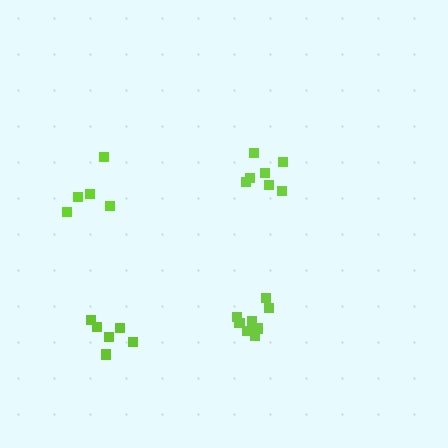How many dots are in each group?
Group 1: 7 dots, Group 2: 6 dots, Group 3: 5 dots, Group 4: 8 dots (26 total).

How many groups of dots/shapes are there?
There are 4 groups.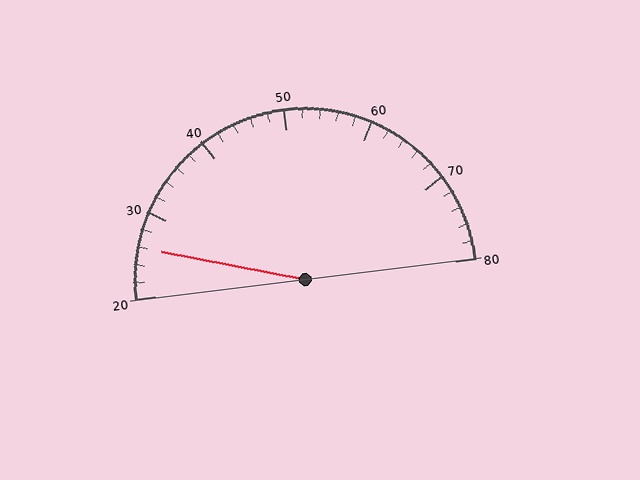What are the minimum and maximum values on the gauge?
The gauge ranges from 20 to 80.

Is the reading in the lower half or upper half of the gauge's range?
The reading is in the lower half of the range (20 to 80).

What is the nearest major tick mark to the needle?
The nearest major tick mark is 30.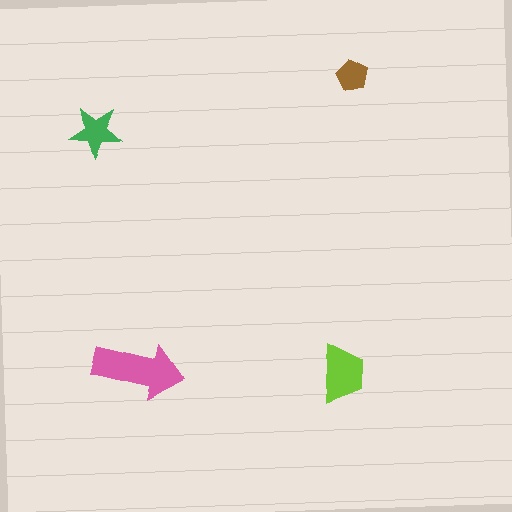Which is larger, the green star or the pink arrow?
The pink arrow.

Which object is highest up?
The brown pentagon is topmost.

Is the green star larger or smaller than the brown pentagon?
Larger.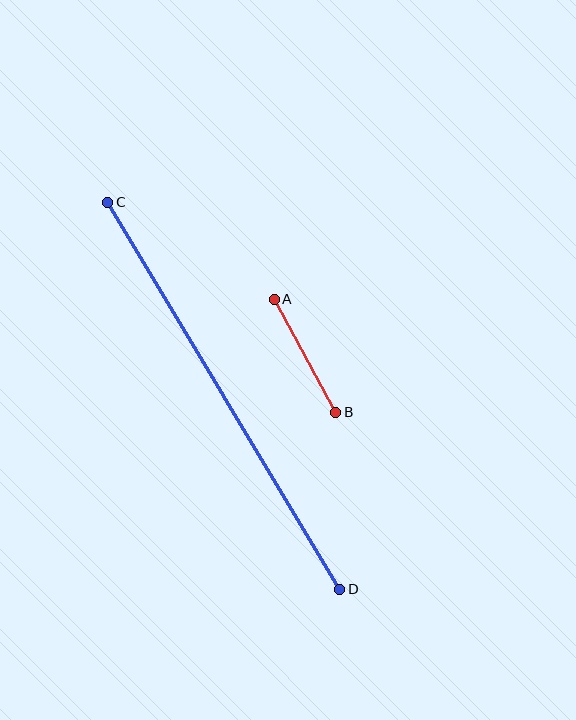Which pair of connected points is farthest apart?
Points C and D are farthest apart.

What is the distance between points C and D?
The distance is approximately 451 pixels.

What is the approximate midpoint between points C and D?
The midpoint is at approximately (224, 396) pixels.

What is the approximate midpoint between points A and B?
The midpoint is at approximately (305, 356) pixels.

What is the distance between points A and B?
The distance is approximately 128 pixels.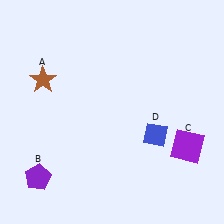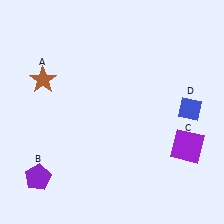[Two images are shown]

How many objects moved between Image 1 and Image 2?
1 object moved between the two images.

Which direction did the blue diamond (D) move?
The blue diamond (D) moved right.